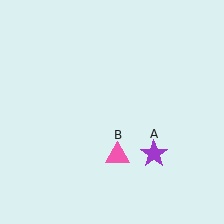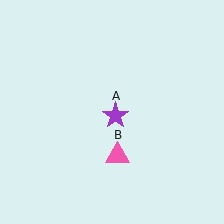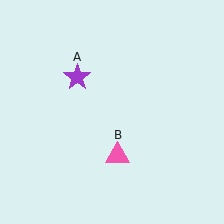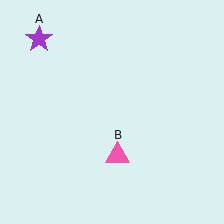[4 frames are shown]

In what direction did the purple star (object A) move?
The purple star (object A) moved up and to the left.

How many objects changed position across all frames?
1 object changed position: purple star (object A).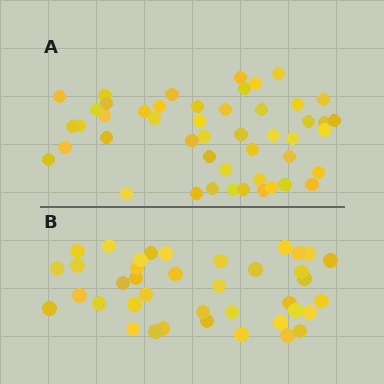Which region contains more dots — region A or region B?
Region A (the top region) has more dots.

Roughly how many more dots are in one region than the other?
Region A has roughly 8 or so more dots than region B.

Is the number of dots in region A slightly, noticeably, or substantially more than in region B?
Region A has only slightly more — the two regions are fairly close. The ratio is roughly 1.2 to 1.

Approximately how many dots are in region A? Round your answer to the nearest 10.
About 50 dots. (The exact count is 48, which rounds to 50.)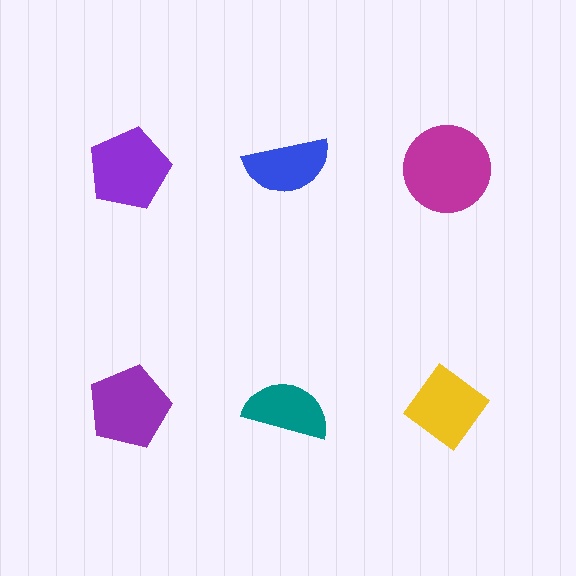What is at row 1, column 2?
A blue semicircle.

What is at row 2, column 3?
A yellow diamond.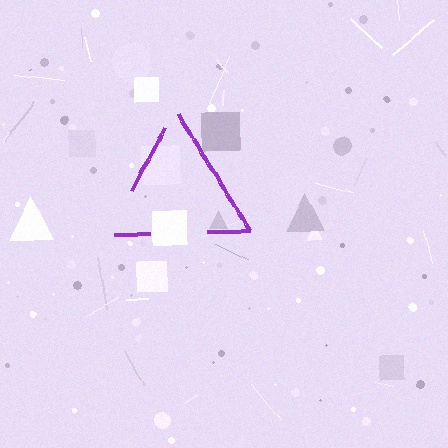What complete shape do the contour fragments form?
The contour fragments form a triangle.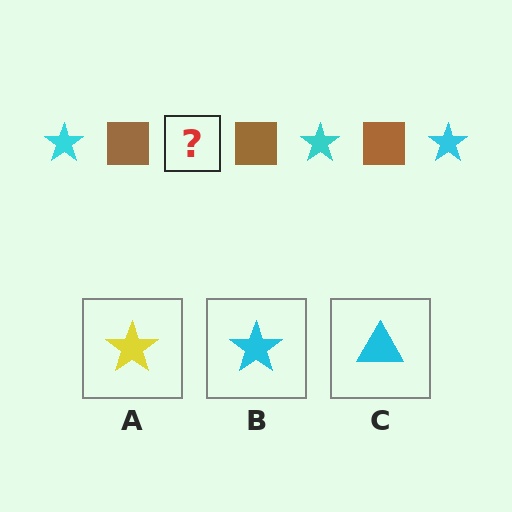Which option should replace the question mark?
Option B.